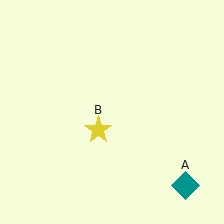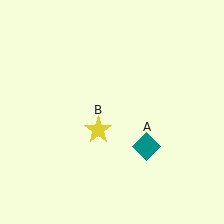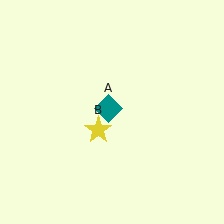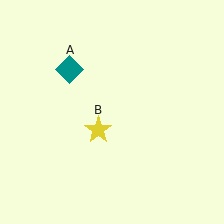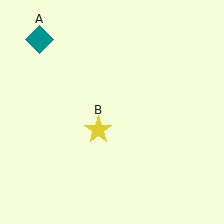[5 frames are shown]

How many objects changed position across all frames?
1 object changed position: teal diamond (object A).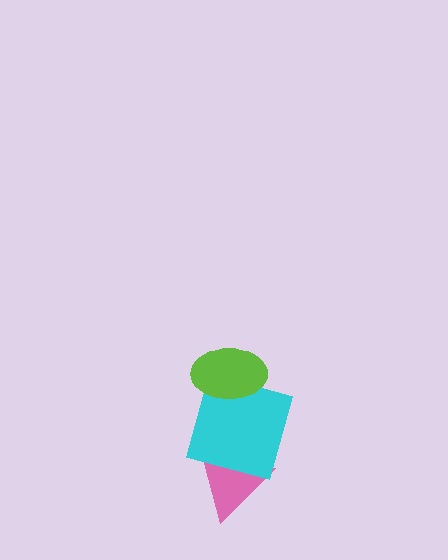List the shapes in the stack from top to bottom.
From top to bottom: the lime ellipse, the cyan square, the pink triangle.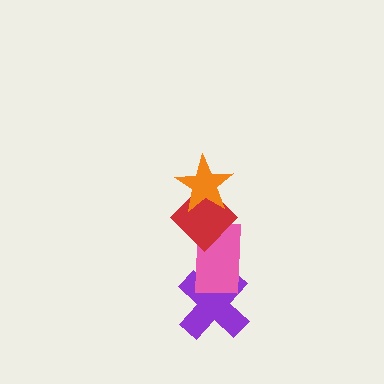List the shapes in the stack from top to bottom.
From top to bottom: the orange star, the red diamond, the pink rectangle, the purple cross.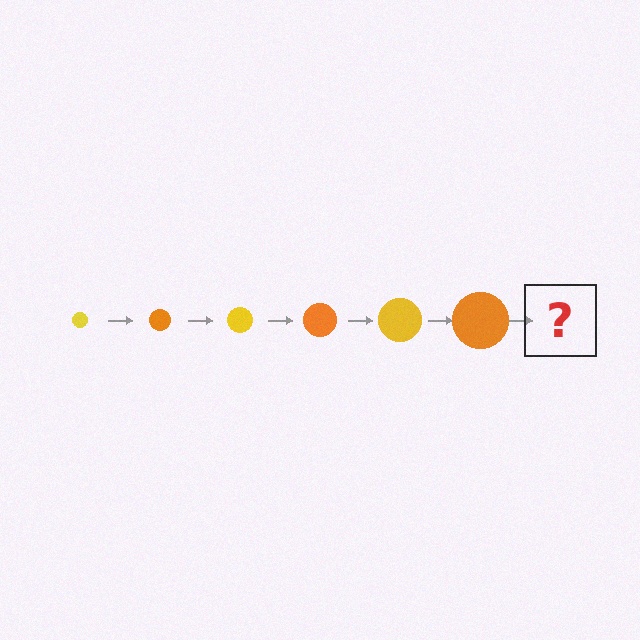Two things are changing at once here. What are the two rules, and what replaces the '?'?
The two rules are that the circle grows larger each step and the color cycles through yellow and orange. The '?' should be a yellow circle, larger than the previous one.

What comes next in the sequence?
The next element should be a yellow circle, larger than the previous one.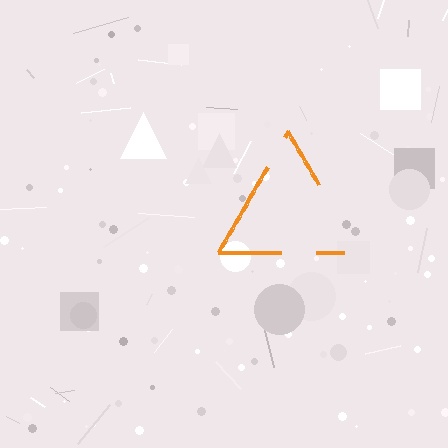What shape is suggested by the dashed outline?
The dashed outline suggests a triangle.